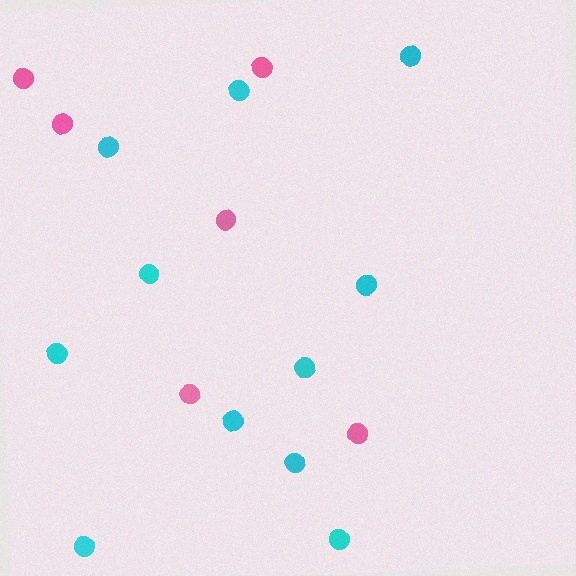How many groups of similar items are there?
There are 2 groups: one group of pink circles (6) and one group of cyan circles (11).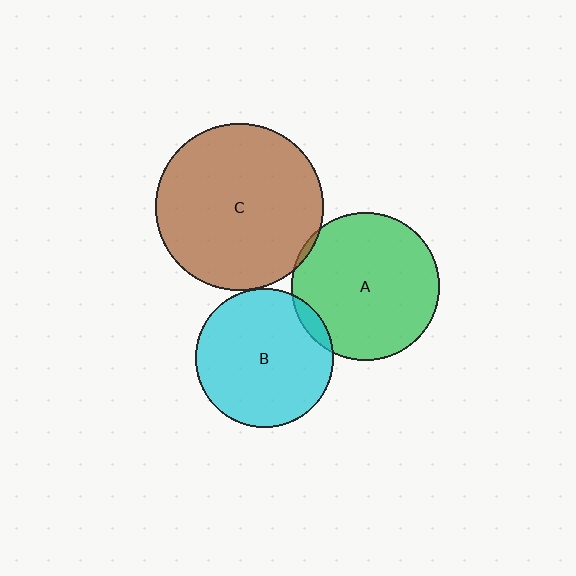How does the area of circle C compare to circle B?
Approximately 1.5 times.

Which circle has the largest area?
Circle C (brown).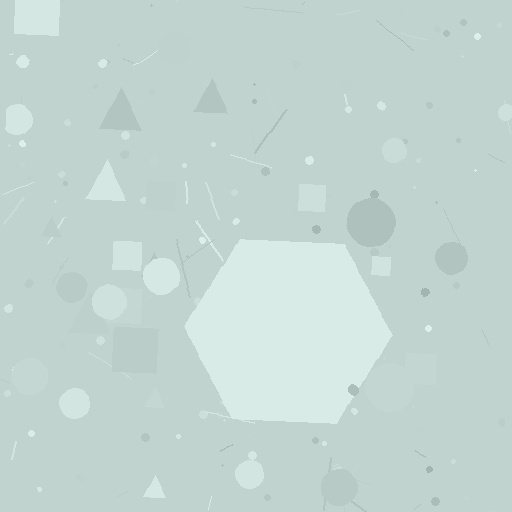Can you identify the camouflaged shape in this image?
The camouflaged shape is a hexagon.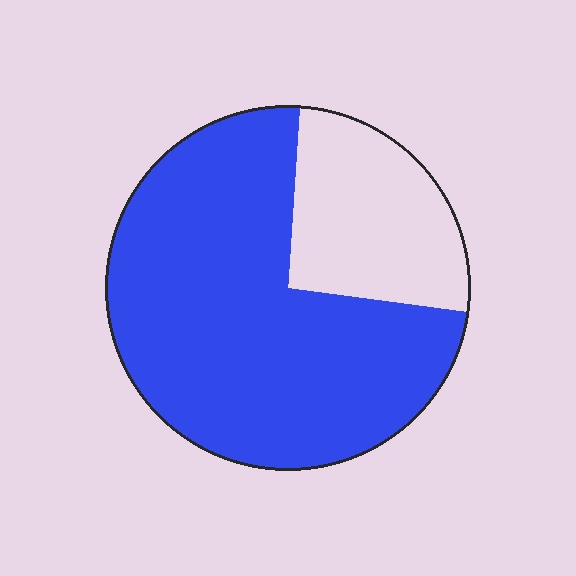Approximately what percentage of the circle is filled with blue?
Approximately 75%.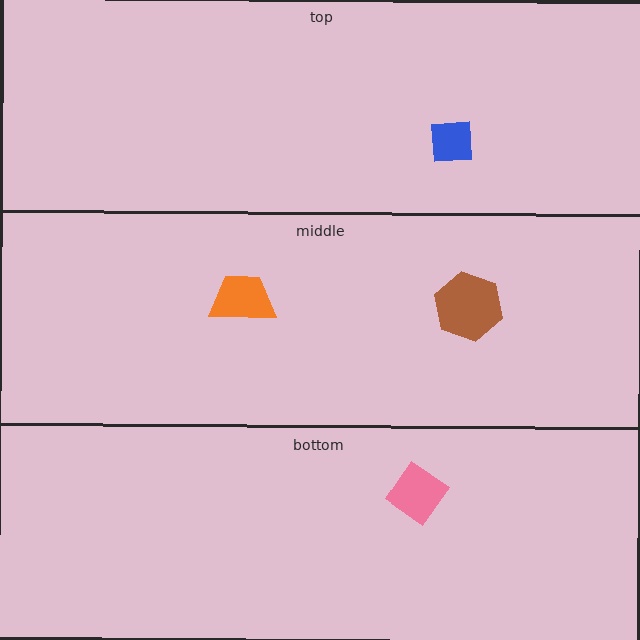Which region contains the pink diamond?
The bottom region.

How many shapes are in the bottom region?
1.